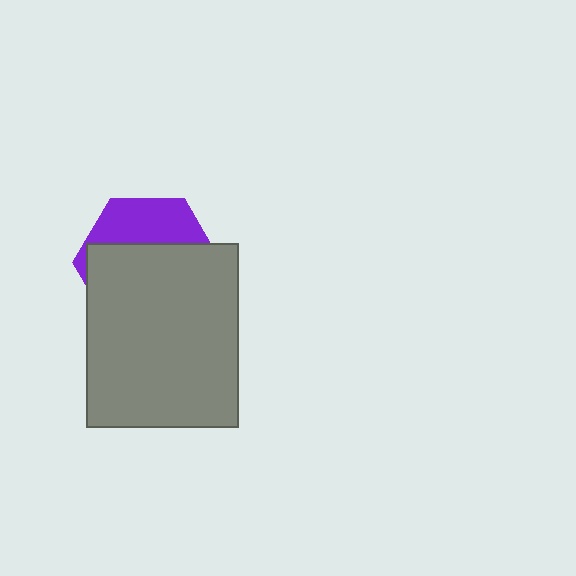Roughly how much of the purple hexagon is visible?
A small part of it is visible (roughly 34%).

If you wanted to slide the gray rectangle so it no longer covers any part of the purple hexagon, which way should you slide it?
Slide it down — that is the most direct way to separate the two shapes.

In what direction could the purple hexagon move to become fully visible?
The purple hexagon could move up. That would shift it out from behind the gray rectangle entirely.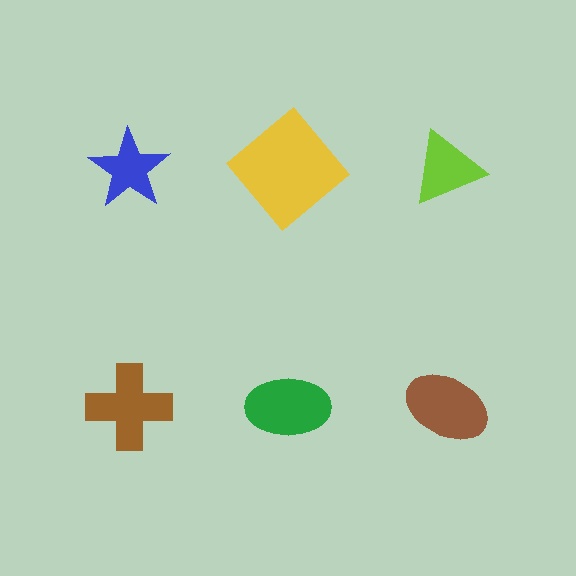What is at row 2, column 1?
A brown cross.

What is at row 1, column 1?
A blue star.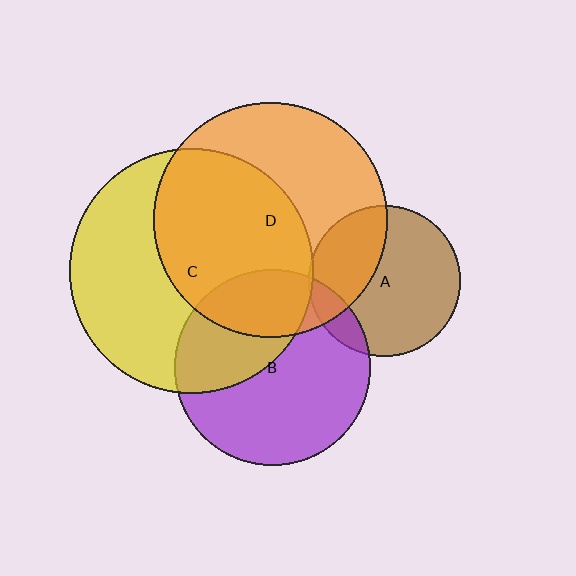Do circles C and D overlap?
Yes.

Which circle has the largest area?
Circle C (yellow).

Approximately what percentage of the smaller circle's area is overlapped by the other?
Approximately 55%.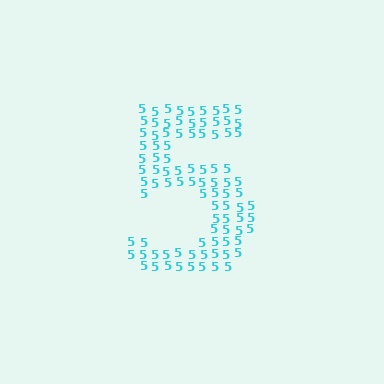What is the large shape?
The large shape is the digit 5.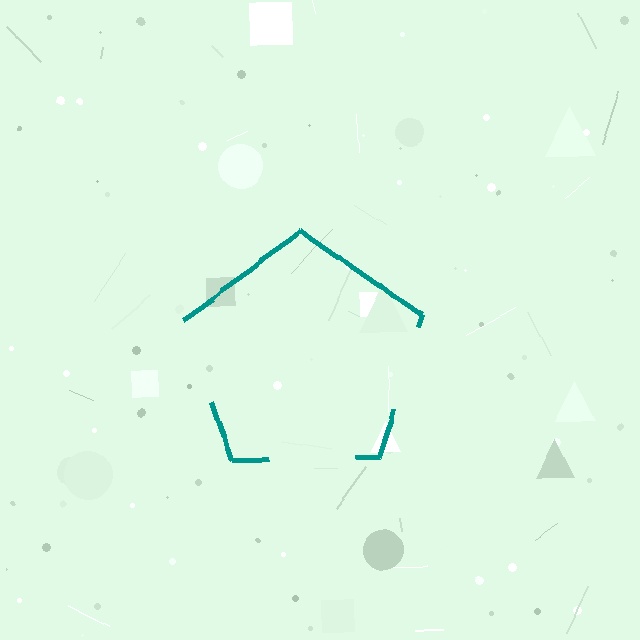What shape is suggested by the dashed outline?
The dashed outline suggests a pentagon.